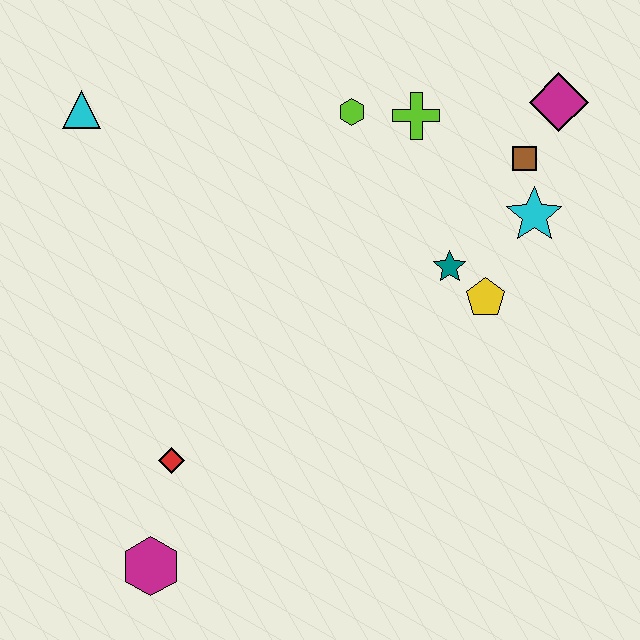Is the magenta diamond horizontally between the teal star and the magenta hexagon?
No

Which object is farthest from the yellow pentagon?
The cyan triangle is farthest from the yellow pentagon.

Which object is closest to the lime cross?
The lime hexagon is closest to the lime cross.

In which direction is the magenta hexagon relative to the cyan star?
The magenta hexagon is to the left of the cyan star.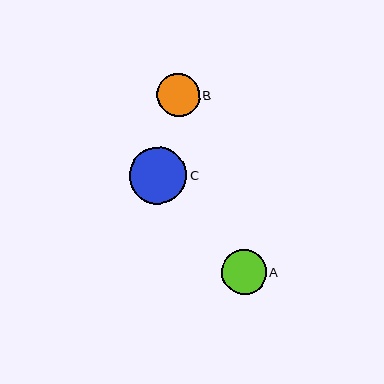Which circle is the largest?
Circle C is the largest with a size of approximately 57 pixels.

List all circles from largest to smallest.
From largest to smallest: C, A, B.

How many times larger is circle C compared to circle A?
Circle C is approximately 1.3 times the size of circle A.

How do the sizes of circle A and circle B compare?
Circle A and circle B are approximately the same size.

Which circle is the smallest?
Circle B is the smallest with a size of approximately 43 pixels.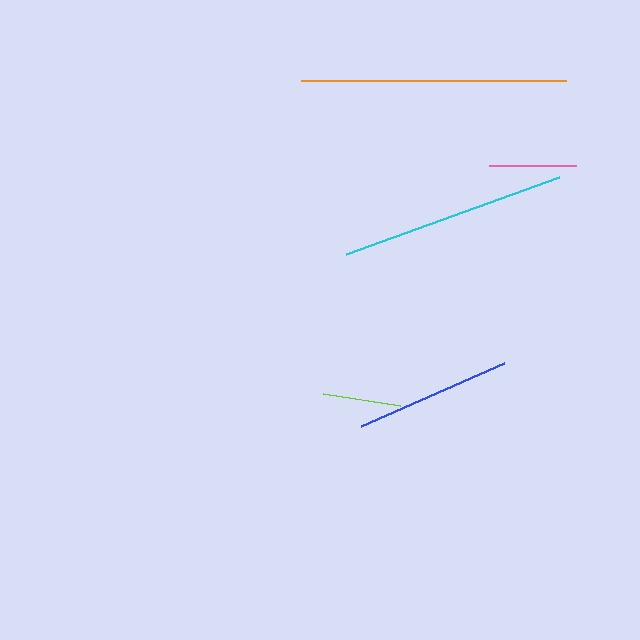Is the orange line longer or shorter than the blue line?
The orange line is longer than the blue line.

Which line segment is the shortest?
The lime line is the shortest at approximately 78 pixels.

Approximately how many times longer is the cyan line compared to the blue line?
The cyan line is approximately 1.4 times the length of the blue line.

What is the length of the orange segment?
The orange segment is approximately 265 pixels long.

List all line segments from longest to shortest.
From longest to shortest: orange, cyan, blue, pink, lime.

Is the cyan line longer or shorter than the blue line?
The cyan line is longer than the blue line.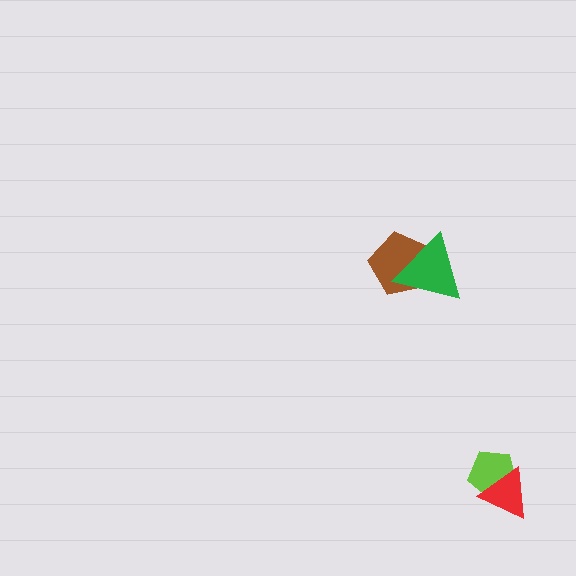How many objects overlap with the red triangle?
1 object overlaps with the red triangle.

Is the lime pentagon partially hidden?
Yes, it is partially covered by another shape.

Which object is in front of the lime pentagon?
The red triangle is in front of the lime pentagon.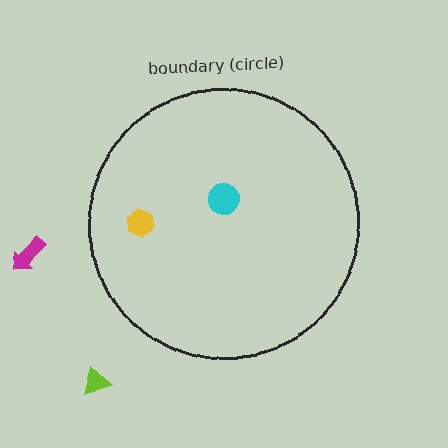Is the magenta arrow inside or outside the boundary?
Outside.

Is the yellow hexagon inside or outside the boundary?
Inside.